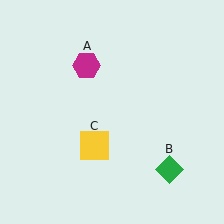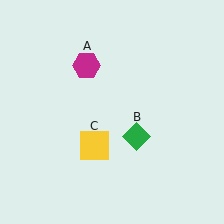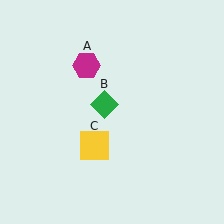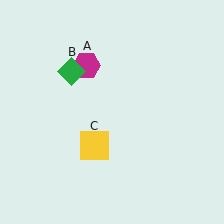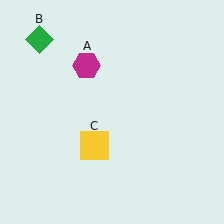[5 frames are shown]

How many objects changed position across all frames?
1 object changed position: green diamond (object B).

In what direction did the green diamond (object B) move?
The green diamond (object B) moved up and to the left.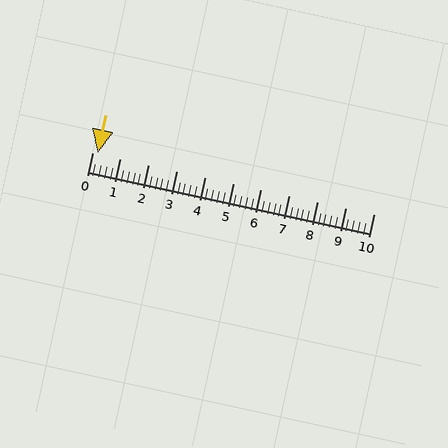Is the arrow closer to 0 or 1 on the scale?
The arrow is closer to 0.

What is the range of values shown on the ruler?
The ruler shows values from 0 to 10.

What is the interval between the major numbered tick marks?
The major tick marks are spaced 1 units apart.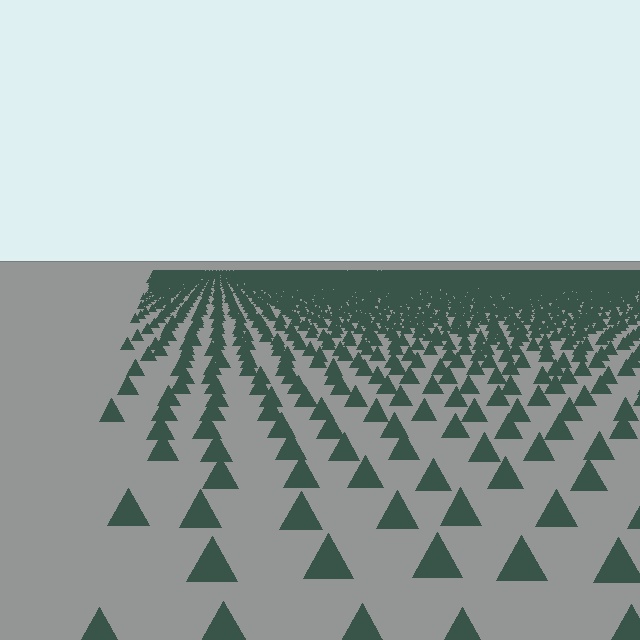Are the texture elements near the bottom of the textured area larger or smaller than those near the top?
Larger. Near the bottom, elements are closer to the viewer and appear at a bigger on-screen size.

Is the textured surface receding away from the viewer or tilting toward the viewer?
The surface is receding away from the viewer. Texture elements get smaller and denser toward the top.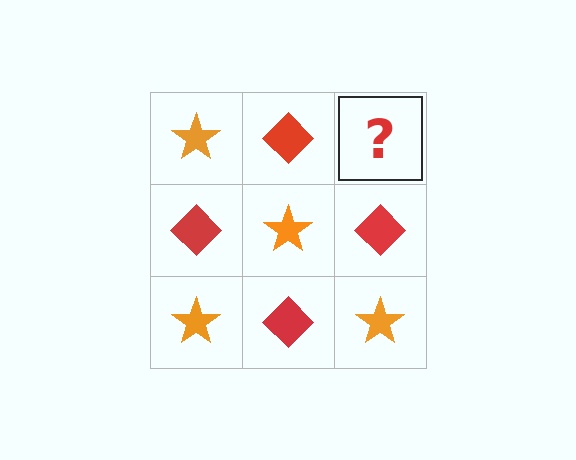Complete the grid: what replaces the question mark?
The question mark should be replaced with an orange star.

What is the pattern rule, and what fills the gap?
The rule is that it alternates orange star and red diamond in a checkerboard pattern. The gap should be filled with an orange star.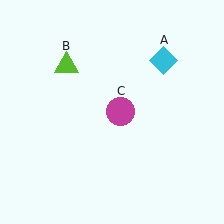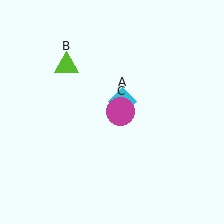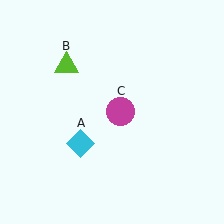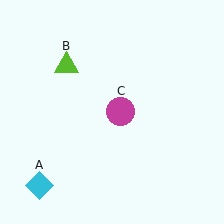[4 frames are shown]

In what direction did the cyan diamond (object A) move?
The cyan diamond (object A) moved down and to the left.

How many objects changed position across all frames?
1 object changed position: cyan diamond (object A).